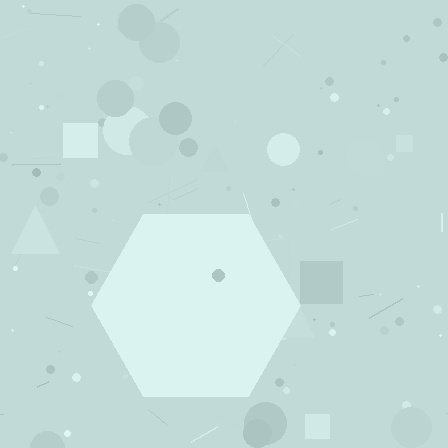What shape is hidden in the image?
A hexagon is hidden in the image.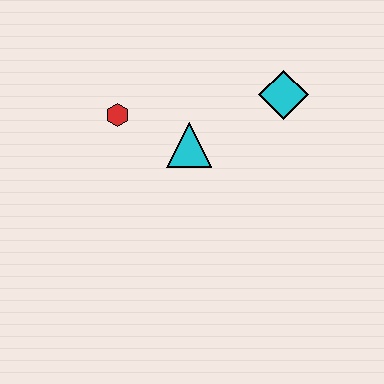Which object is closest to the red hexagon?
The cyan triangle is closest to the red hexagon.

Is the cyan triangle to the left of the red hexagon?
No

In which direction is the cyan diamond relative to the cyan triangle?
The cyan diamond is to the right of the cyan triangle.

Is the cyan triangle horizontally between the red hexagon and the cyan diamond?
Yes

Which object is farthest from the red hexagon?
The cyan diamond is farthest from the red hexagon.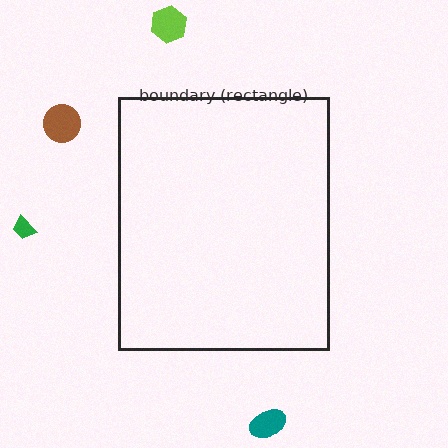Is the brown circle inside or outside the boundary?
Outside.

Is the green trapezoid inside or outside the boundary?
Outside.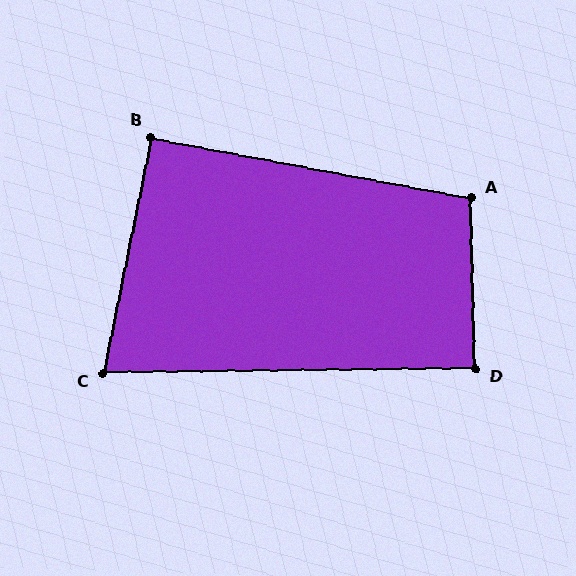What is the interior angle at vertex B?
Approximately 91 degrees (approximately right).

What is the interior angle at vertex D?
Approximately 89 degrees (approximately right).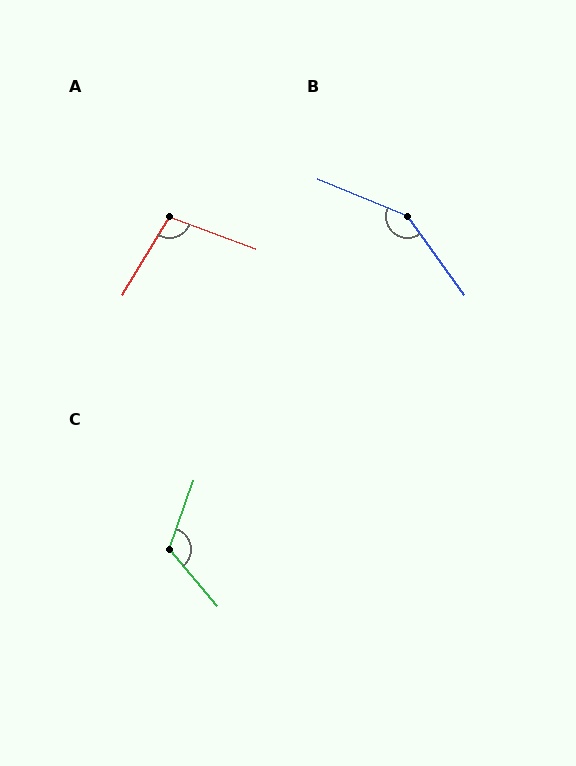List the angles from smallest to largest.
A (101°), C (120°), B (148°).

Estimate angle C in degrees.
Approximately 120 degrees.